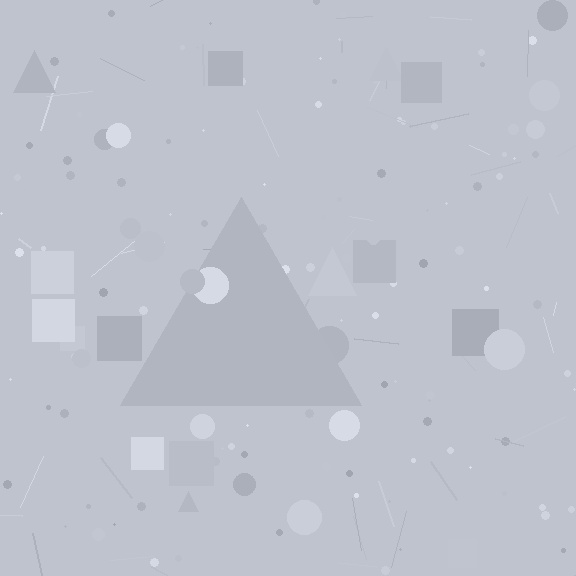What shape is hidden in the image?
A triangle is hidden in the image.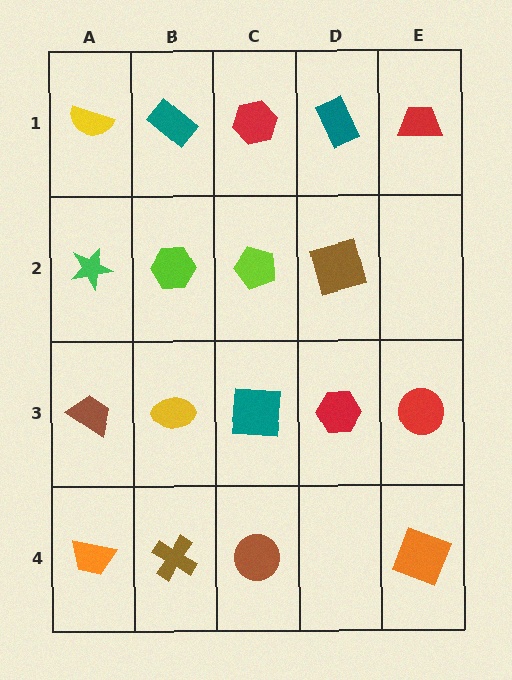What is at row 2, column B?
A lime hexagon.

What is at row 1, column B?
A teal rectangle.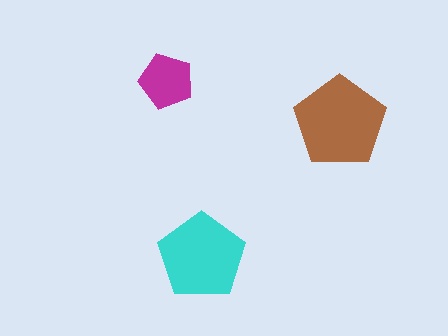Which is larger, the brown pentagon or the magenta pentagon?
The brown one.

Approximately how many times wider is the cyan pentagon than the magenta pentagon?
About 1.5 times wider.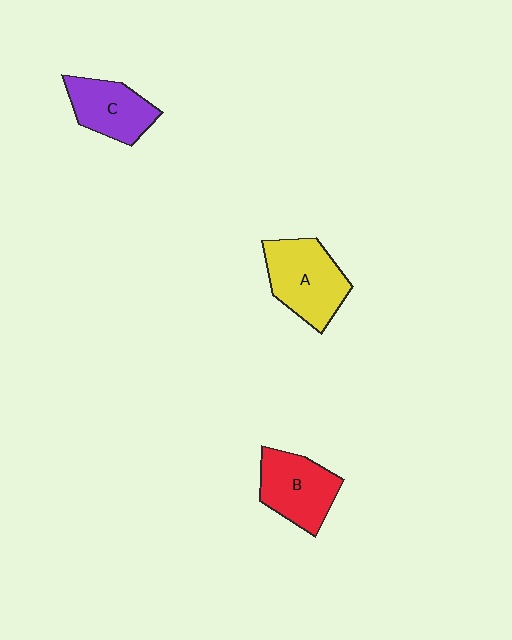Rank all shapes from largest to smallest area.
From largest to smallest: A (yellow), B (red), C (purple).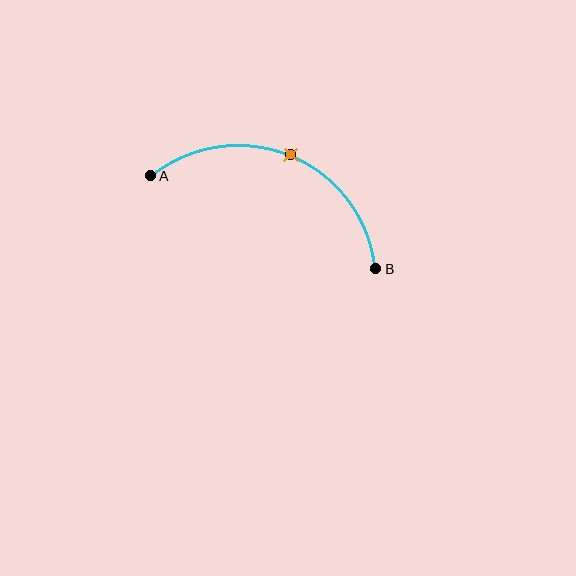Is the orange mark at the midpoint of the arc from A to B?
Yes. The orange mark lies on the arc at equal arc-length from both A and B — it is the arc midpoint.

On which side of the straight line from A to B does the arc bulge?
The arc bulges above the straight line connecting A and B.